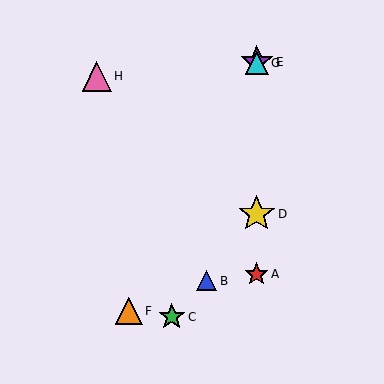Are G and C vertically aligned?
No, G is at x≈257 and C is at x≈172.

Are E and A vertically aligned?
Yes, both are at x≈257.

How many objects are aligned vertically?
4 objects (A, D, E, G) are aligned vertically.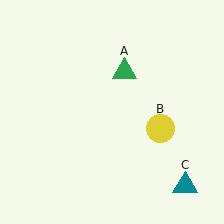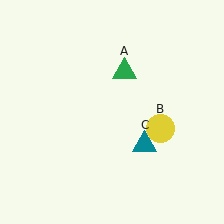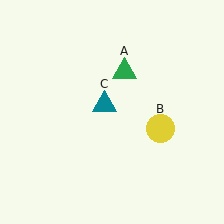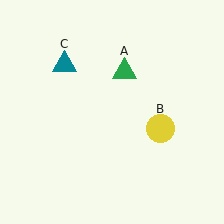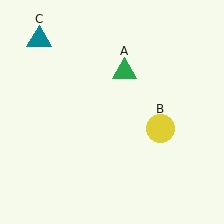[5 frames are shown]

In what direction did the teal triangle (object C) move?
The teal triangle (object C) moved up and to the left.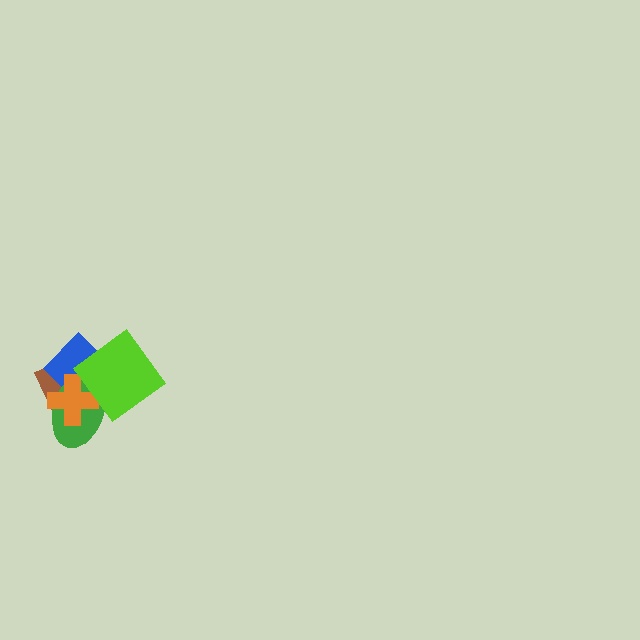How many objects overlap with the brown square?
4 objects overlap with the brown square.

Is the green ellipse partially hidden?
Yes, it is partially covered by another shape.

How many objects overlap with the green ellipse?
4 objects overlap with the green ellipse.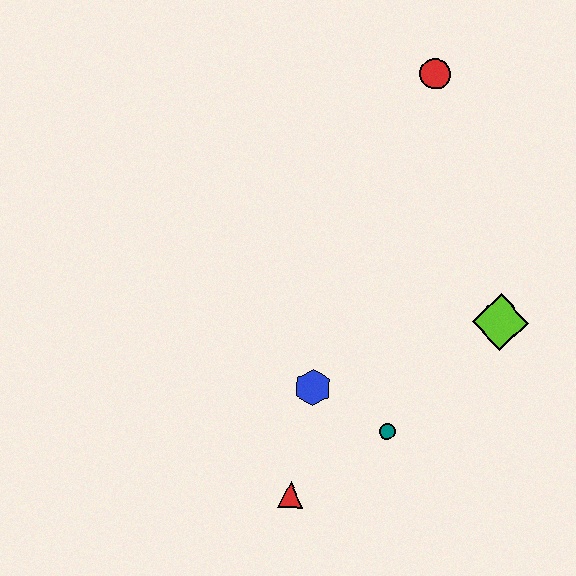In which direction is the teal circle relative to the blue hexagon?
The teal circle is to the right of the blue hexagon.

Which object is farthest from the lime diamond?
The red triangle is farthest from the lime diamond.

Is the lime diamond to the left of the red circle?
No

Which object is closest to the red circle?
The lime diamond is closest to the red circle.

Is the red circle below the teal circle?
No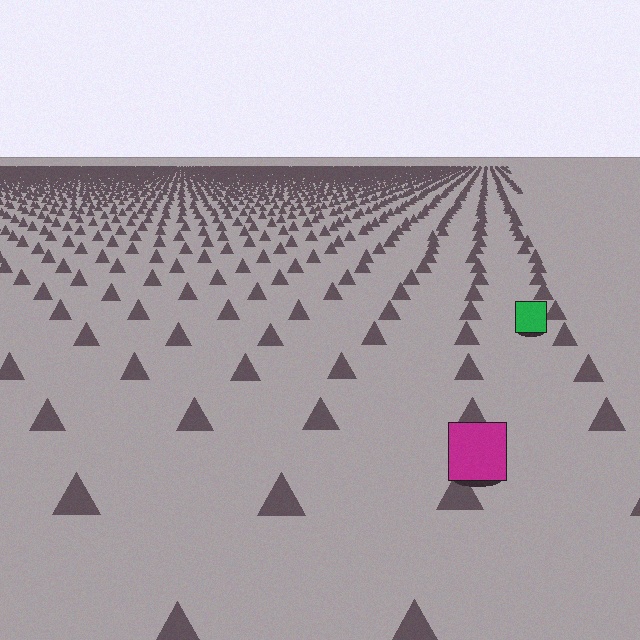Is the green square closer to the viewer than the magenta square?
No. The magenta square is closer — you can tell from the texture gradient: the ground texture is coarser near it.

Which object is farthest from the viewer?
The green square is farthest from the viewer. It appears smaller and the ground texture around it is denser.